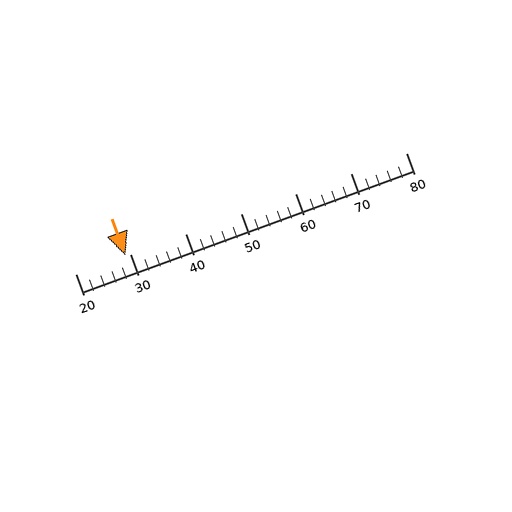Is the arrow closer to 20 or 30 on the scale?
The arrow is closer to 30.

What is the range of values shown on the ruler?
The ruler shows values from 20 to 80.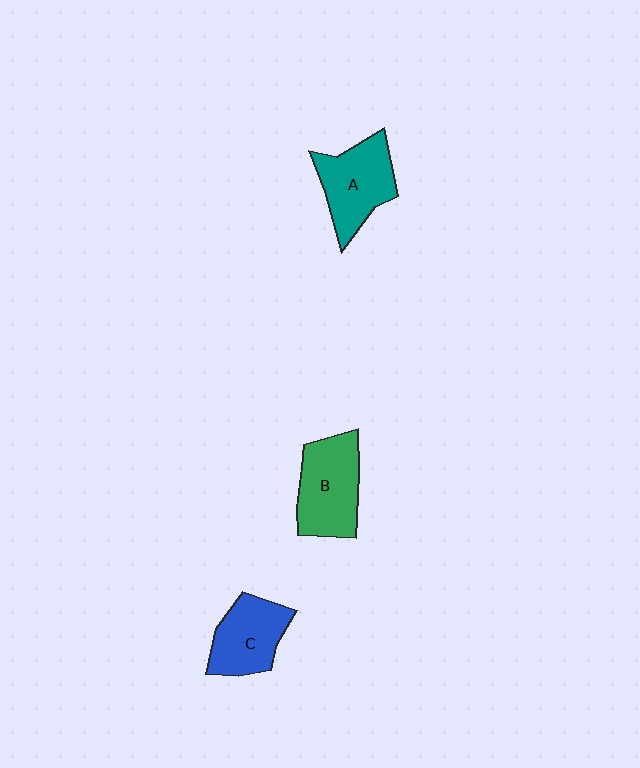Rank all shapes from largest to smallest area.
From largest to smallest: B (green), A (teal), C (blue).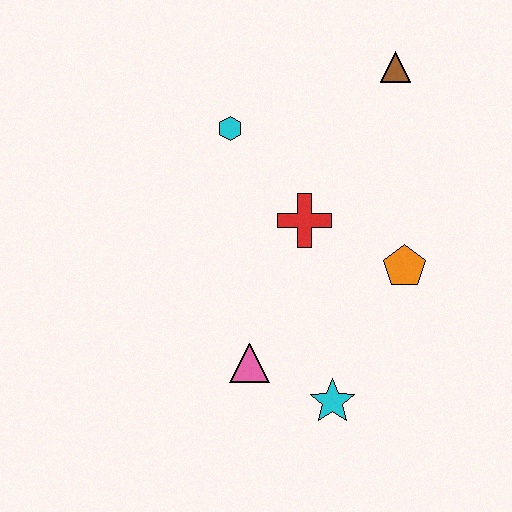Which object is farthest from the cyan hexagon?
The cyan star is farthest from the cyan hexagon.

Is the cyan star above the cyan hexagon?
No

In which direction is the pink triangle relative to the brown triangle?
The pink triangle is below the brown triangle.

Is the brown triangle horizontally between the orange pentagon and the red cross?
Yes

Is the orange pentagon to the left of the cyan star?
No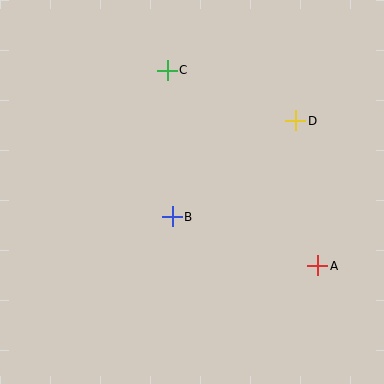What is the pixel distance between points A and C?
The distance between A and C is 247 pixels.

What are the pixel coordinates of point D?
Point D is at (296, 121).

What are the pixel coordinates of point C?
Point C is at (167, 70).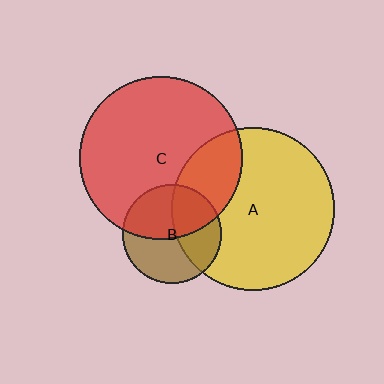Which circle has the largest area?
Circle A (yellow).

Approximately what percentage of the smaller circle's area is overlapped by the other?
Approximately 25%.